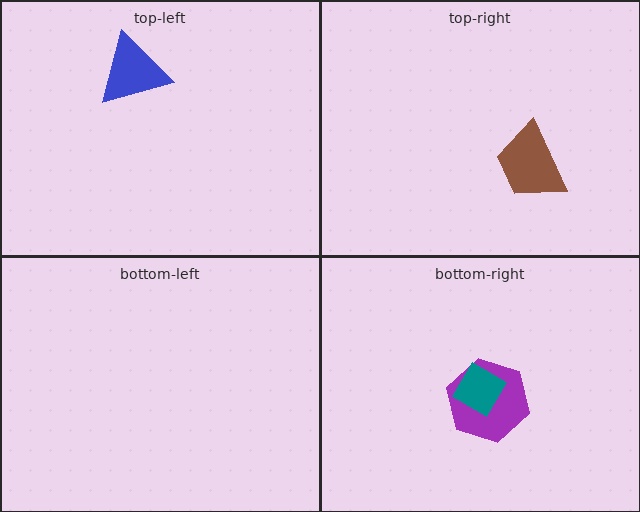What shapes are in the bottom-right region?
The purple hexagon, the teal diamond.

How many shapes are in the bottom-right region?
2.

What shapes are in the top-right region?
The brown trapezoid.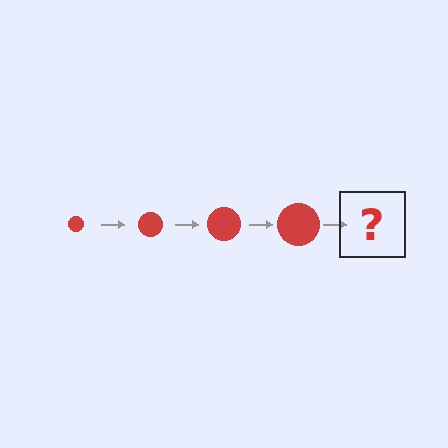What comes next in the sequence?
The next element should be a red circle, larger than the previous one.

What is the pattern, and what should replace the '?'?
The pattern is that the circle gets progressively larger each step. The '?' should be a red circle, larger than the previous one.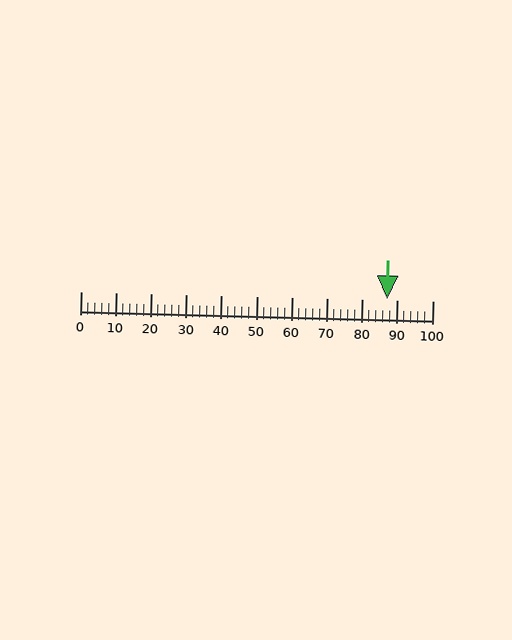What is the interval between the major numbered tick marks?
The major tick marks are spaced 10 units apart.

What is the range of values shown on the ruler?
The ruler shows values from 0 to 100.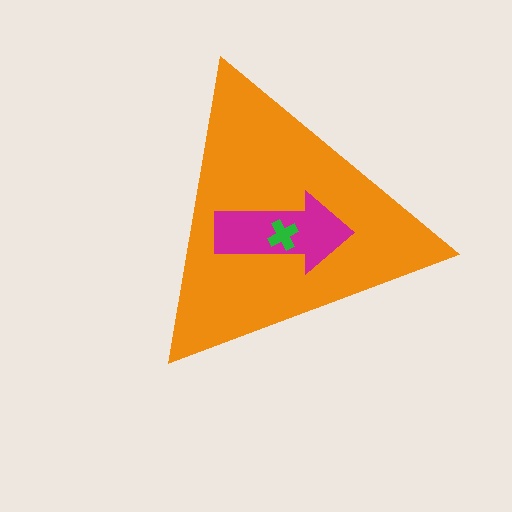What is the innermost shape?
The green cross.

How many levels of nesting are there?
3.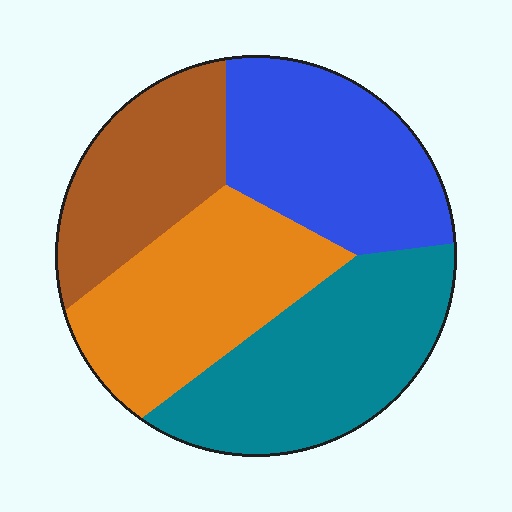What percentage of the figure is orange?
Orange takes up about one quarter (1/4) of the figure.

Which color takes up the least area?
Brown, at roughly 20%.